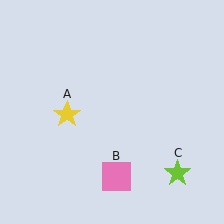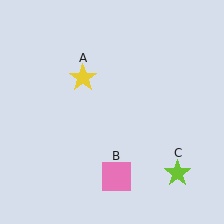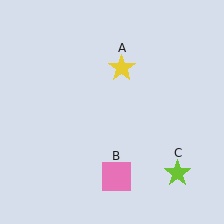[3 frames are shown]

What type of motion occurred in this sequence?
The yellow star (object A) rotated clockwise around the center of the scene.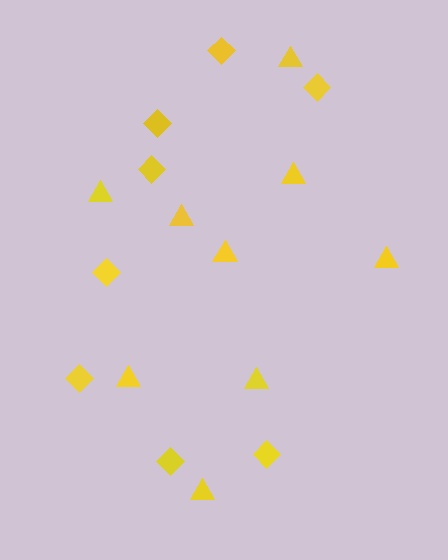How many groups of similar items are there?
There are 2 groups: one group of triangles (9) and one group of diamonds (8).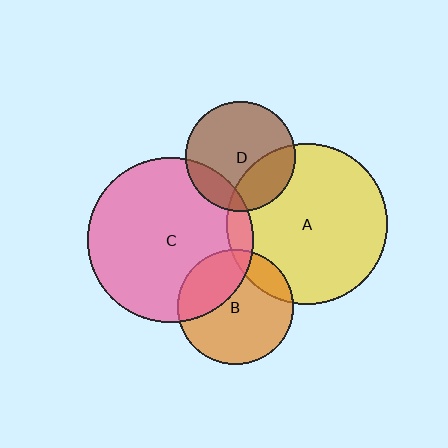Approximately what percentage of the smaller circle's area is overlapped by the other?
Approximately 10%.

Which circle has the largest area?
Circle C (pink).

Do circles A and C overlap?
Yes.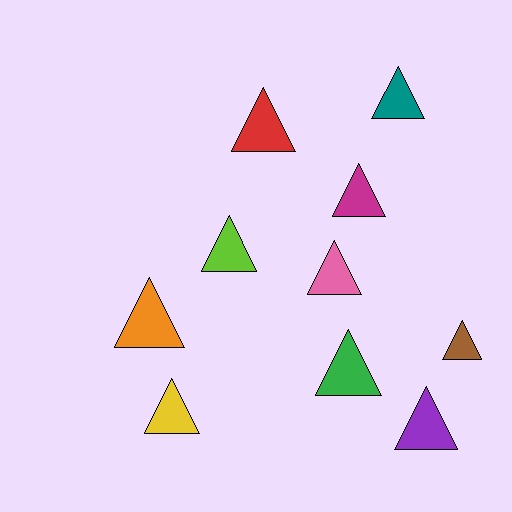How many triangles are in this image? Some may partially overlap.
There are 10 triangles.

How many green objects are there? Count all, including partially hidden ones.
There is 1 green object.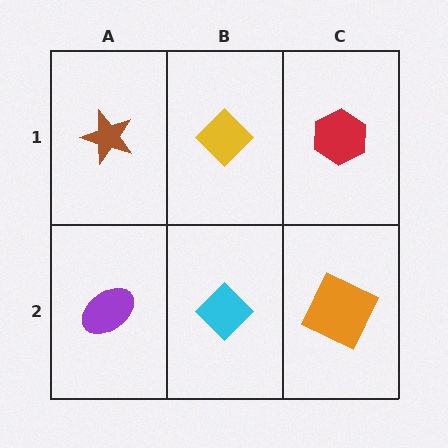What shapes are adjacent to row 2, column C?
A red hexagon (row 1, column C), a cyan diamond (row 2, column B).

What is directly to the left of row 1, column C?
A yellow diamond.